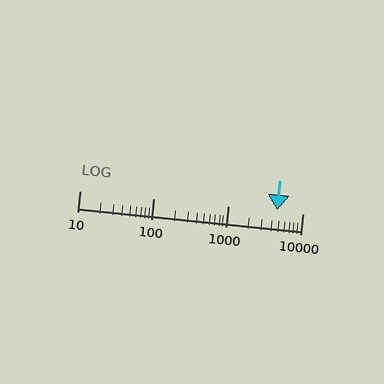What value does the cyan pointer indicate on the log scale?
The pointer indicates approximately 4600.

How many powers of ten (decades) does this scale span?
The scale spans 3 decades, from 10 to 10000.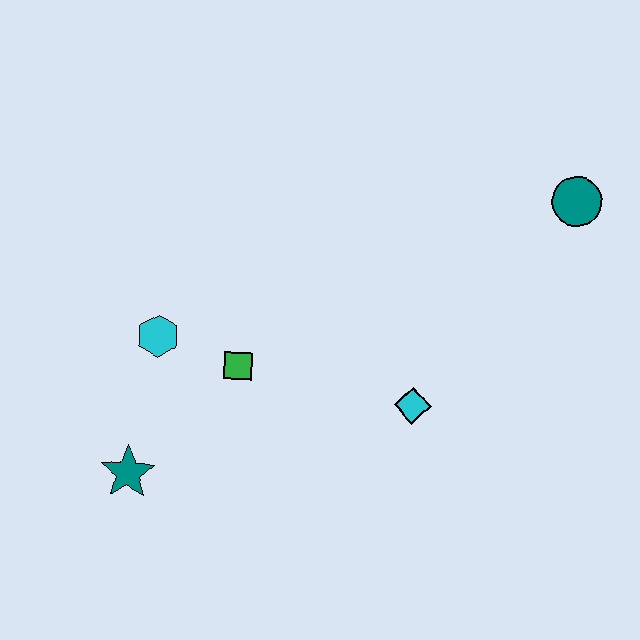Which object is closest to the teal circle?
The cyan diamond is closest to the teal circle.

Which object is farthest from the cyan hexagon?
The teal circle is farthest from the cyan hexagon.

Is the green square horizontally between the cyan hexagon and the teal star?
No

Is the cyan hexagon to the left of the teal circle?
Yes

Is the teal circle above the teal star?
Yes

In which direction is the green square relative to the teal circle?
The green square is to the left of the teal circle.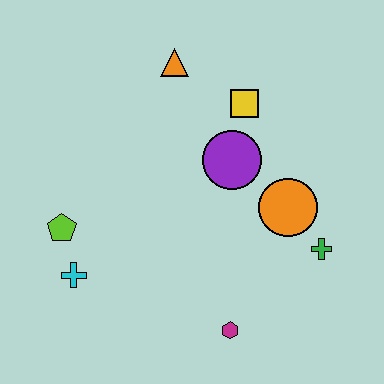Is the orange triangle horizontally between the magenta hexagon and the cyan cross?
Yes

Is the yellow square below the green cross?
No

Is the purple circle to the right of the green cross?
No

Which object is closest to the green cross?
The orange circle is closest to the green cross.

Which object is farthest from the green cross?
The lime pentagon is farthest from the green cross.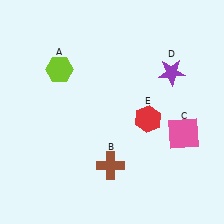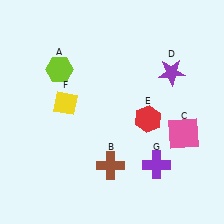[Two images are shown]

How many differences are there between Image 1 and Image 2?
There are 2 differences between the two images.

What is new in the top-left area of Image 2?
A yellow diamond (F) was added in the top-left area of Image 2.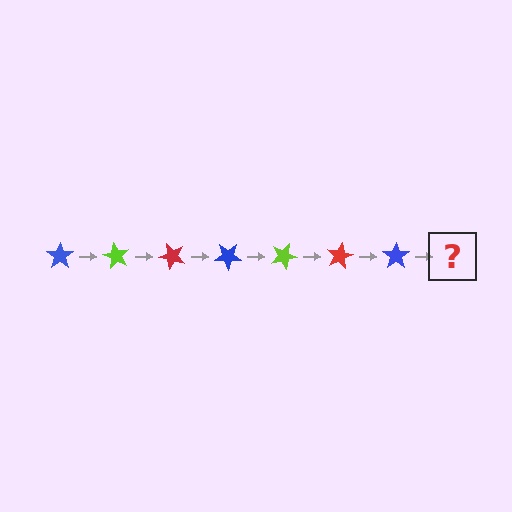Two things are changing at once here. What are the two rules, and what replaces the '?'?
The two rules are that it rotates 60 degrees each step and the color cycles through blue, lime, and red. The '?' should be a lime star, rotated 420 degrees from the start.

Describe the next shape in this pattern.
It should be a lime star, rotated 420 degrees from the start.